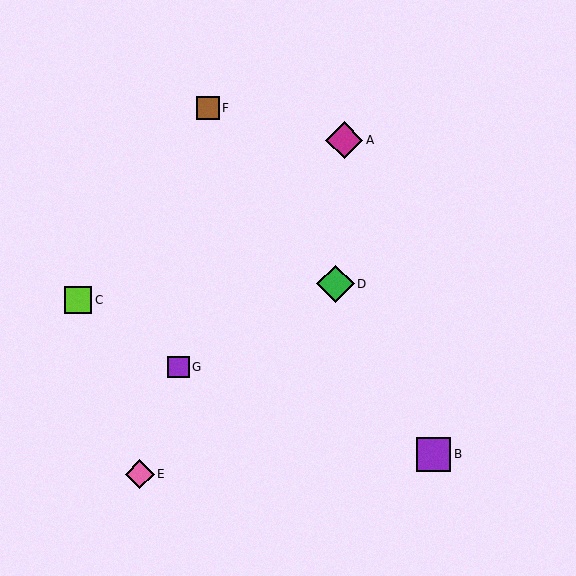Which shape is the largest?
The green diamond (labeled D) is the largest.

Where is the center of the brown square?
The center of the brown square is at (208, 108).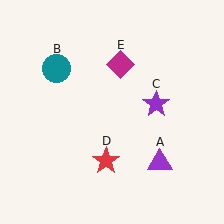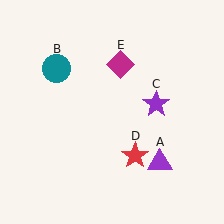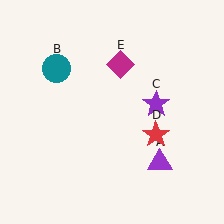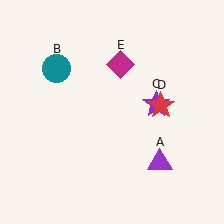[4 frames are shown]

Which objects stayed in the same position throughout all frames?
Purple triangle (object A) and teal circle (object B) and purple star (object C) and magenta diamond (object E) remained stationary.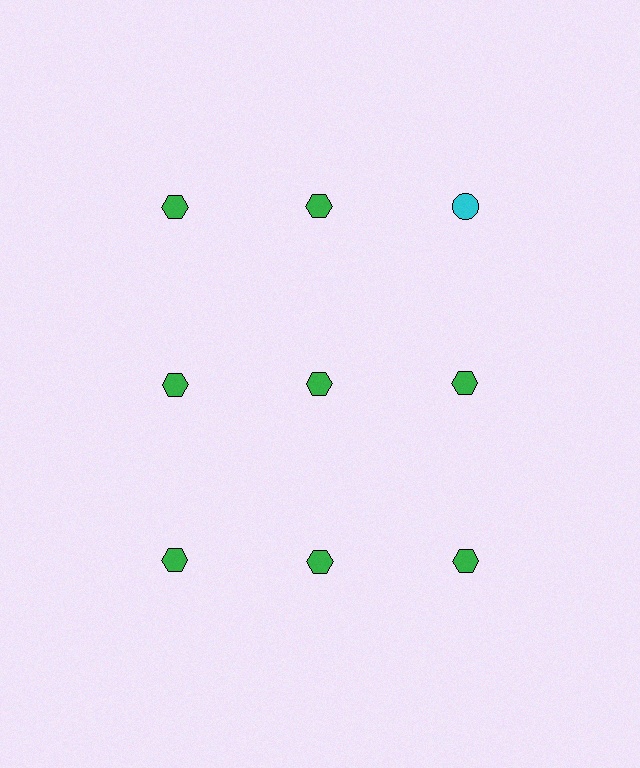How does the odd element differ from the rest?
It differs in both color (cyan instead of green) and shape (circle instead of hexagon).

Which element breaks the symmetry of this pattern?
The cyan circle in the top row, center column breaks the symmetry. All other shapes are green hexagons.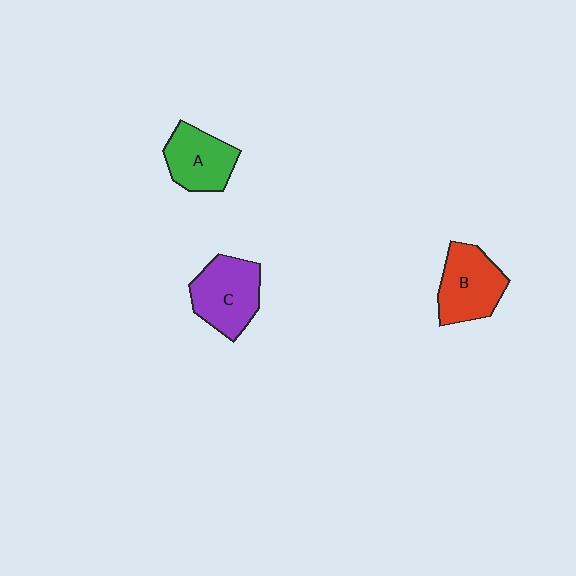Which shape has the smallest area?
Shape A (green).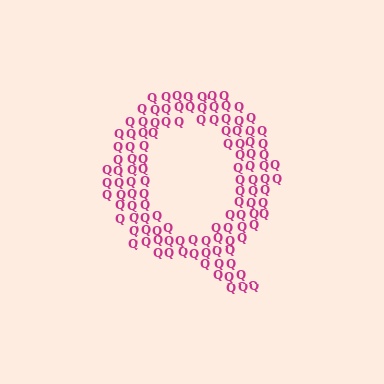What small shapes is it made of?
It is made of small letter Q's.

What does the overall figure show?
The overall figure shows the letter Q.